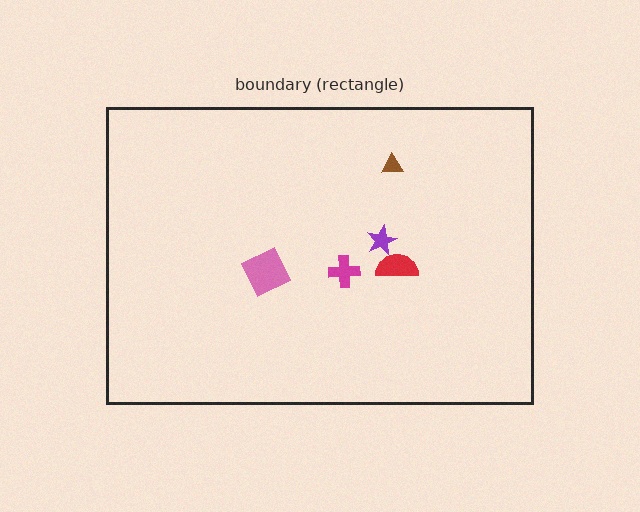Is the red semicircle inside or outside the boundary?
Inside.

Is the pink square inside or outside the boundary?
Inside.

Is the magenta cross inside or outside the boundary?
Inside.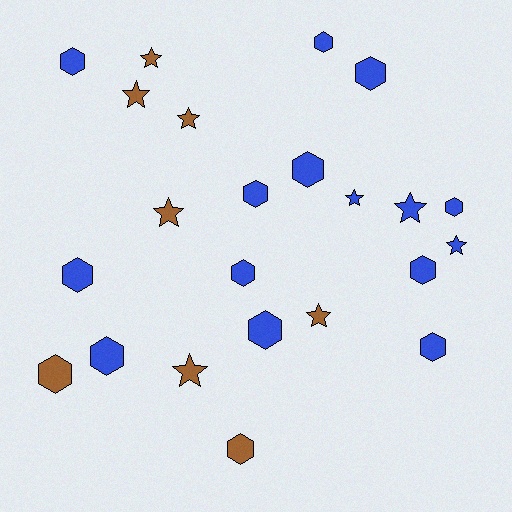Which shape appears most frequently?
Hexagon, with 14 objects.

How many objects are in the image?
There are 23 objects.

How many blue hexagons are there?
There are 12 blue hexagons.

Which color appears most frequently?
Blue, with 15 objects.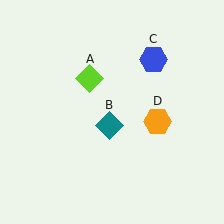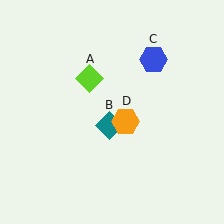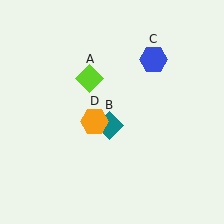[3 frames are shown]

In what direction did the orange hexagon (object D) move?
The orange hexagon (object D) moved left.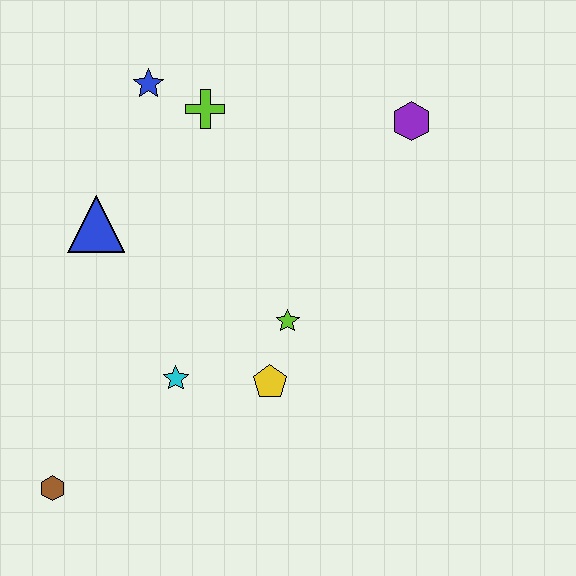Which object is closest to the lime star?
The yellow pentagon is closest to the lime star.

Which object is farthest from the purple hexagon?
The brown hexagon is farthest from the purple hexagon.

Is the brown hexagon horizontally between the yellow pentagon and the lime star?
No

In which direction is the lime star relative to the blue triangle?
The lime star is to the right of the blue triangle.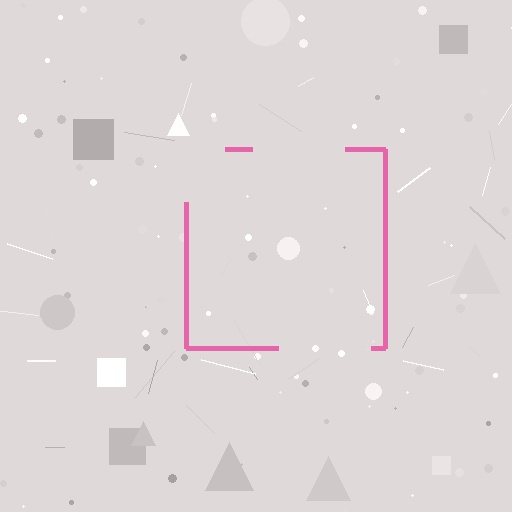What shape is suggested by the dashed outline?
The dashed outline suggests a square.